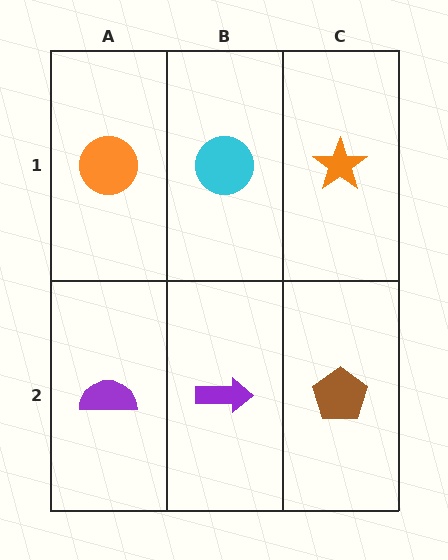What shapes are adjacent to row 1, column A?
A purple semicircle (row 2, column A), a cyan circle (row 1, column B).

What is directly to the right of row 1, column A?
A cyan circle.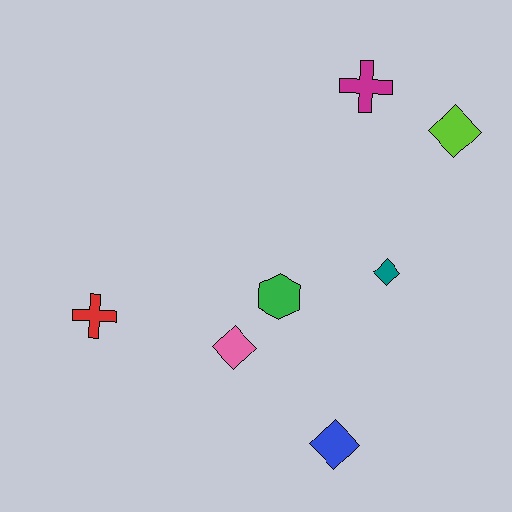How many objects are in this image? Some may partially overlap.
There are 7 objects.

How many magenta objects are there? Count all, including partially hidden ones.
There is 1 magenta object.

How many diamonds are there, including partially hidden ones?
There are 4 diamonds.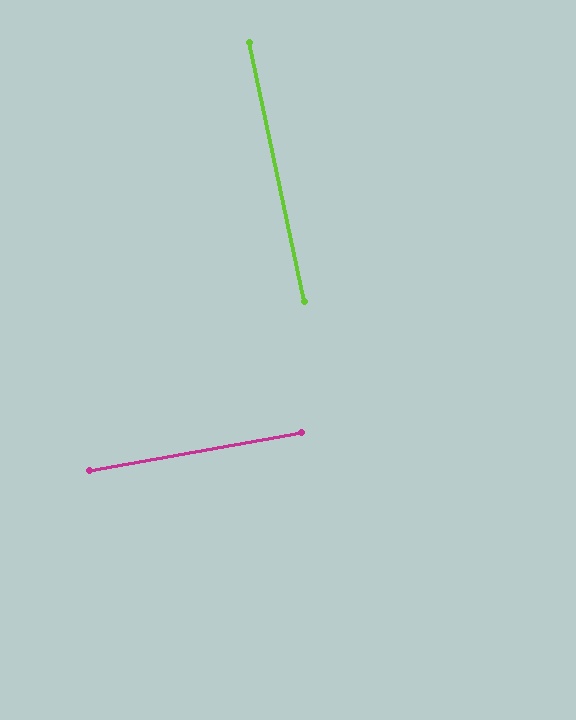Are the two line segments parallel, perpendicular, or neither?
Perpendicular — they meet at approximately 88°.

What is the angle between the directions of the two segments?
Approximately 88 degrees.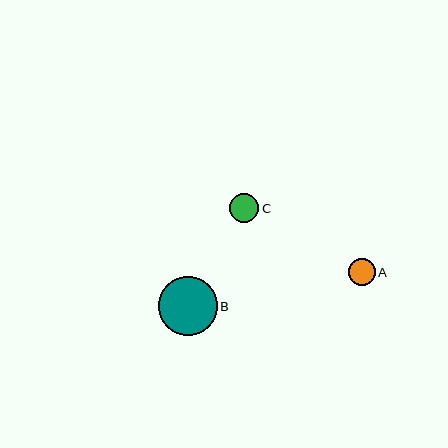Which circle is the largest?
Circle B is the largest with a size of approximately 59 pixels.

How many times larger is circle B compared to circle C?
Circle B is approximately 2.0 times the size of circle C.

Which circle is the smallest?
Circle A is the smallest with a size of approximately 26 pixels.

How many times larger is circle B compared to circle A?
Circle B is approximately 2.2 times the size of circle A.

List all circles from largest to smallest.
From largest to smallest: B, C, A.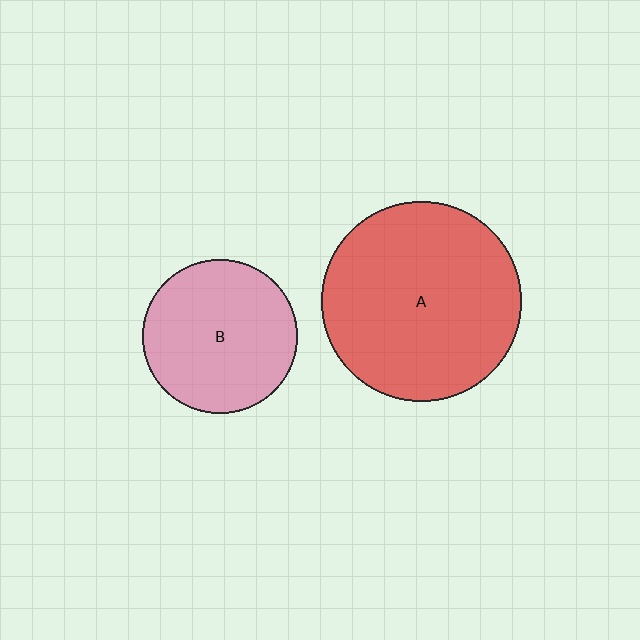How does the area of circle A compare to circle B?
Approximately 1.7 times.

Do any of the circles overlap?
No, none of the circles overlap.